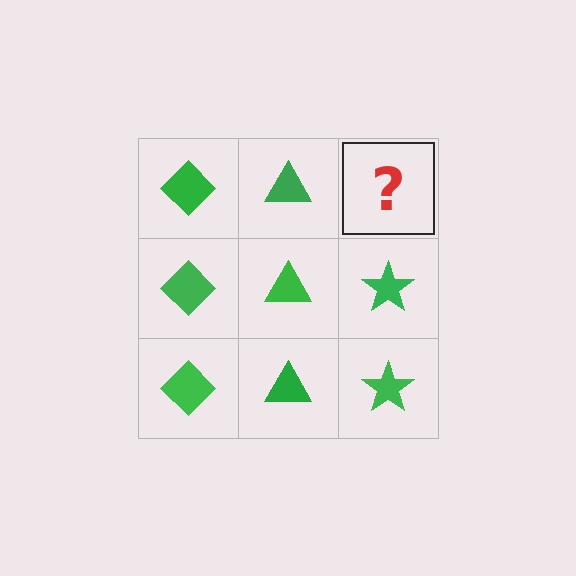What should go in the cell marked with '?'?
The missing cell should contain a green star.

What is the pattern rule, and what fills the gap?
The rule is that each column has a consistent shape. The gap should be filled with a green star.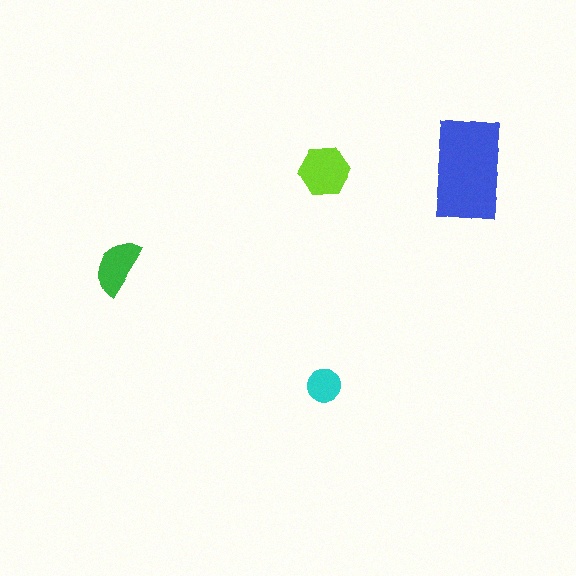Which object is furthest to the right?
The blue rectangle is rightmost.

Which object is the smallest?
The cyan circle.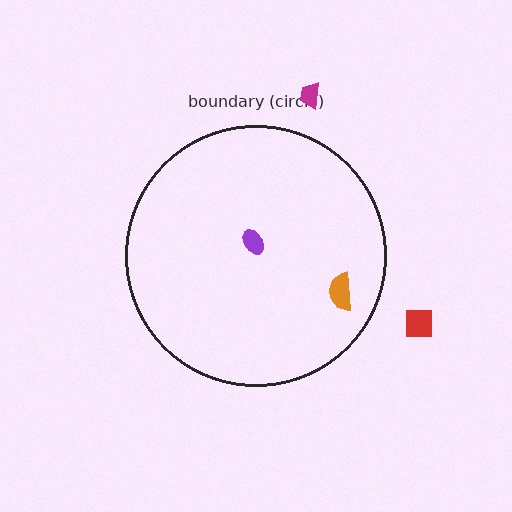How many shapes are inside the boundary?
2 inside, 2 outside.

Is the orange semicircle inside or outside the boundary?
Inside.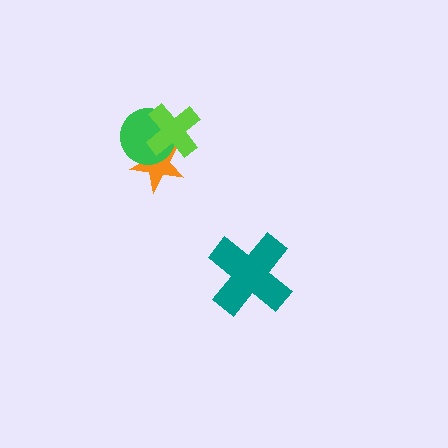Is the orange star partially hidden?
Yes, it is partially covered by another shape.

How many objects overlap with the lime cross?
2 objects overlap with the lime cross.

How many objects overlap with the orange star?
2 objects overlap with the orange star.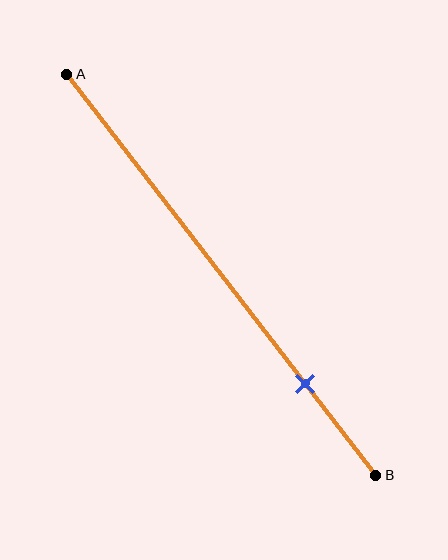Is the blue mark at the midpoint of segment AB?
No, the mark is at about 75% from A, not at the 50% midpoint.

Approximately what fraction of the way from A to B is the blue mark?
The blue mark is approximately 75% of the way from A to B.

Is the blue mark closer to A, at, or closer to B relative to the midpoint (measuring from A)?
The blue mark is closer to point B than the midpoint of segment AB.